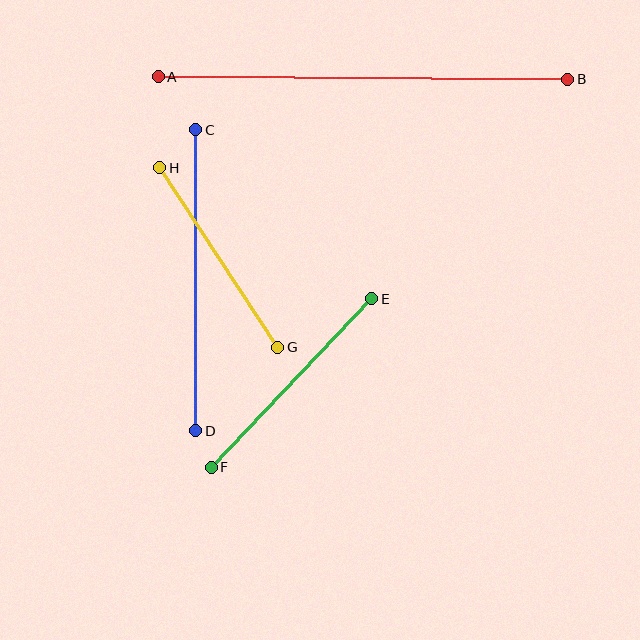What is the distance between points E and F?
The distance is approximately 233 pixels.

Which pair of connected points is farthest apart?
Points A and B are farthest apart.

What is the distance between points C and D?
The distance is approximately 301 pixels.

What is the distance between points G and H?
The distance is approximately 215 pixels.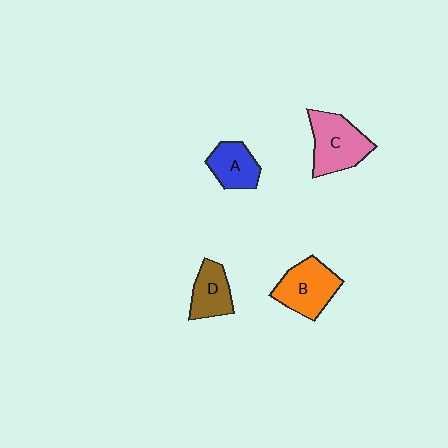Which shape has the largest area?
Shape C (pink).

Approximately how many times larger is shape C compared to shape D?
Approximately 1.5 times.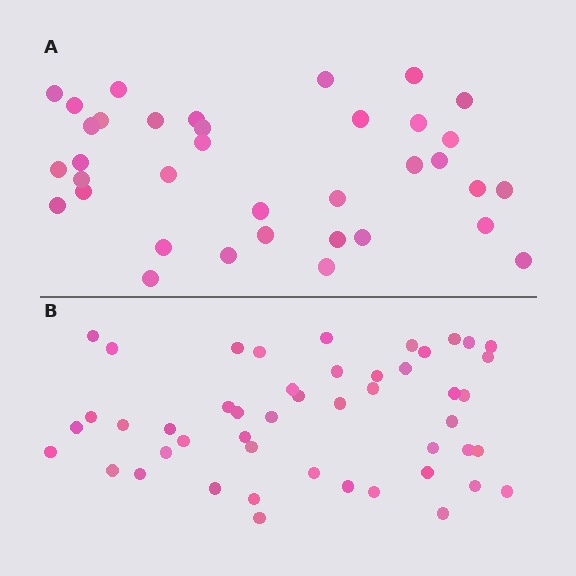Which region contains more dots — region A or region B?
Region B (the bottom region) has more dots.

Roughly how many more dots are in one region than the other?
Region B has roughly 12 or so more dots than region A.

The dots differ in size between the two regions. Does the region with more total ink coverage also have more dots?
No. Region A has more total ink coverage because its dots are larger, but region B actually contains more individual dots. Total area can be misleading — the number of items is what matters here.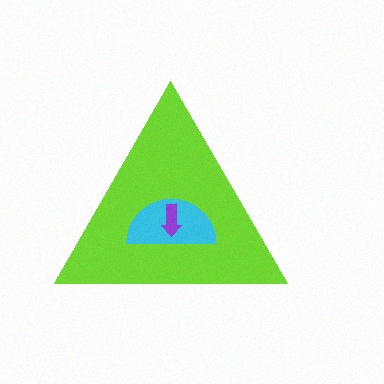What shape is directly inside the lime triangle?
The cyan semicircle.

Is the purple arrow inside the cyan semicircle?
Yes.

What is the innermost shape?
The purple arrow.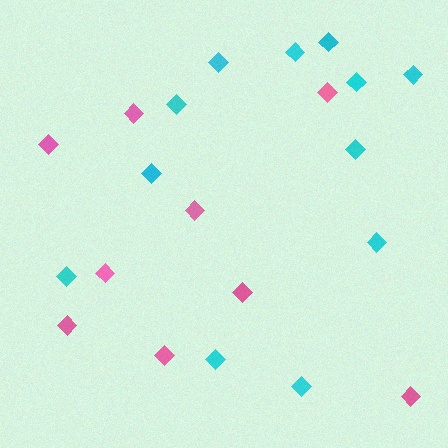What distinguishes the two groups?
There are 2 groups: one group of pink diamonds (9) and one group of cyan diamonds (12).